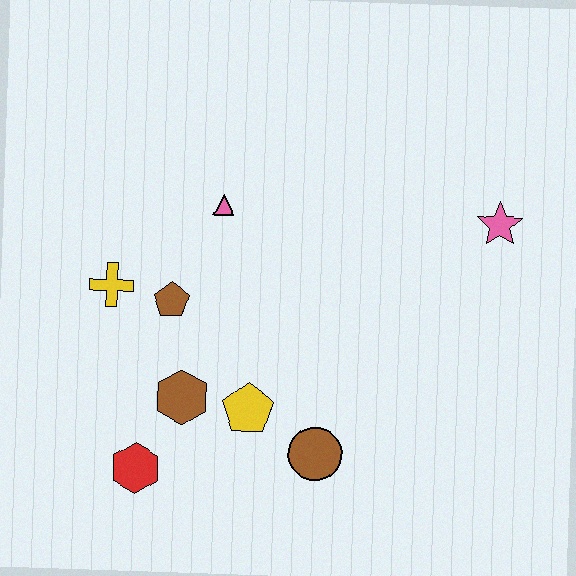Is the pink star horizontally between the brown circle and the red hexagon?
No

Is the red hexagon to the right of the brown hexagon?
No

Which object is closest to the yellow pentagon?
The brown hexagon is closest to the yellow pentagon.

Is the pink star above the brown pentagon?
Yes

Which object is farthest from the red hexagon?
The pink star is farthest from the red hexagon.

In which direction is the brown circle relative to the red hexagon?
The brown circle is to the right of the red hexagon.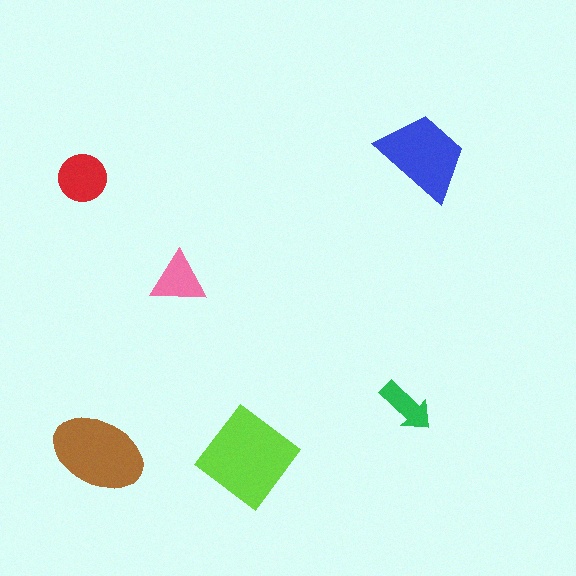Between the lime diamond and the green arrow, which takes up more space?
The lime diamond.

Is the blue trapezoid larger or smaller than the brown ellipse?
Smaller.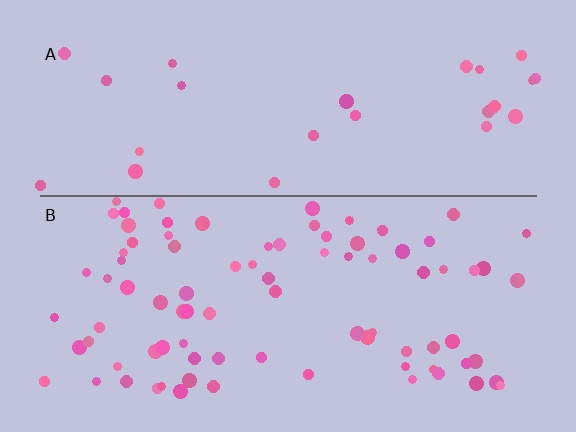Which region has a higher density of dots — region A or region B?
B (the bottom).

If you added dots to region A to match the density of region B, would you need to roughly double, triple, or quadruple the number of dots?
Approximately triple.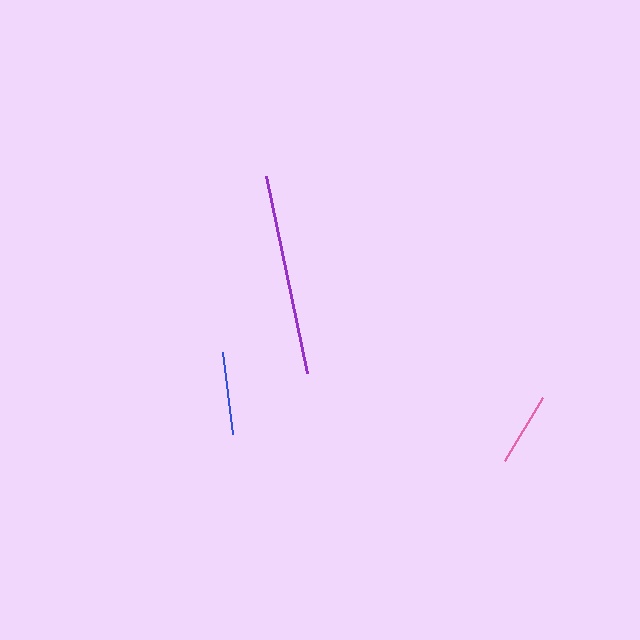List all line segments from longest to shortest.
From longest to shortest: purple, blue, pink.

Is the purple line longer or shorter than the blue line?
The purple line is longer than the blue line.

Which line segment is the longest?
The purple line is the longest at approximately 202 pixels.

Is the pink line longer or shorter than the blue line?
The blue line is longer than the pink line.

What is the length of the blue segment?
The blue segment is approximately 83 pixels long.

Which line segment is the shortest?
The pink line is the shortest at approximately 74 pixels.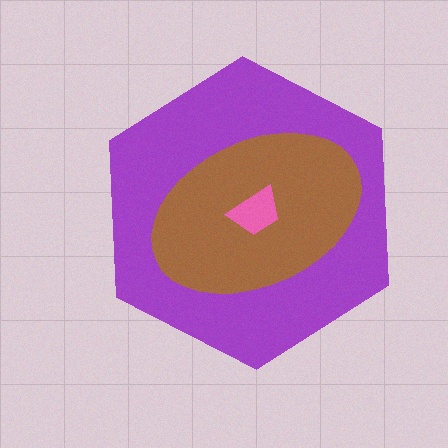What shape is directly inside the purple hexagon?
The brown ellipse.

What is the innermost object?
The pink trapezoid.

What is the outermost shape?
The purple hexagon.